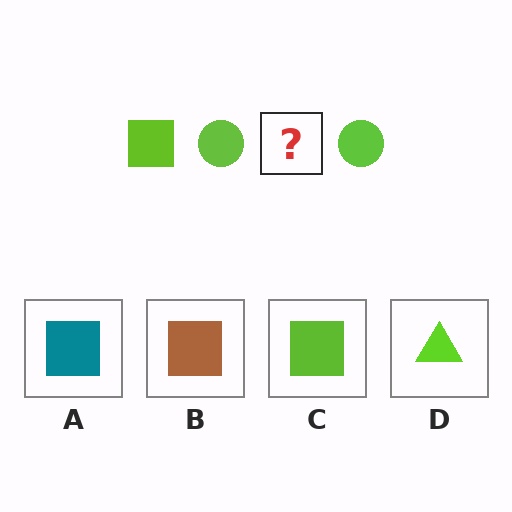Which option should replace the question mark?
Option C.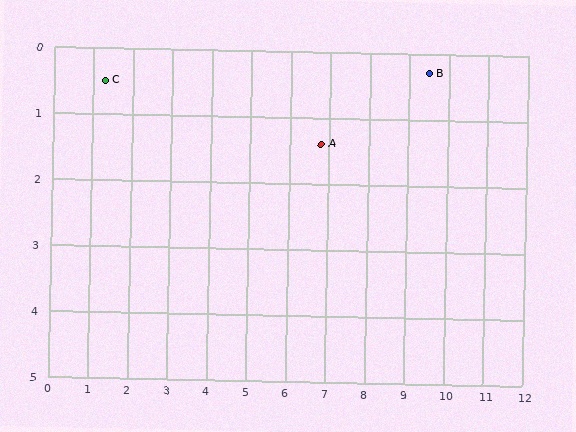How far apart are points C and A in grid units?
Points C and A are about 5.6 grid units apart.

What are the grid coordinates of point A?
Point A is at approximately (6.8, 1.4).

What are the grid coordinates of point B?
Point B is at approximately (9.5, 0.3).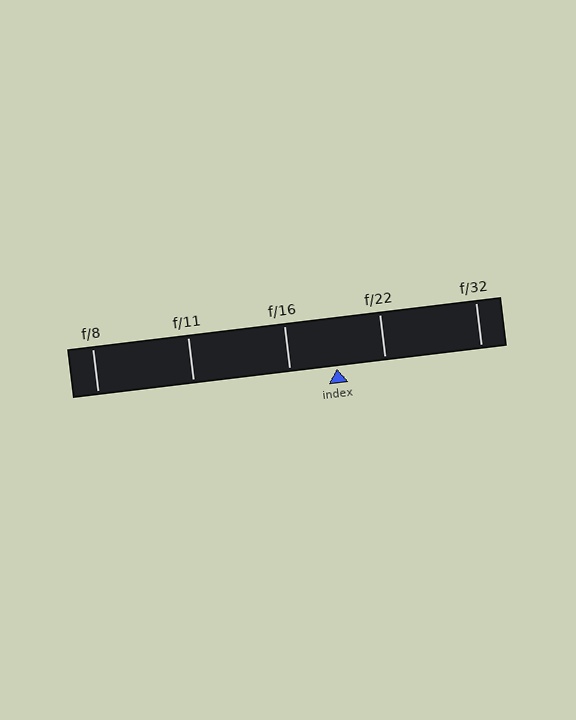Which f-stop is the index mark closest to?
The index mark is closest to f/16.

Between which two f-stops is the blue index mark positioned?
The index mark is between f/16 and f/22.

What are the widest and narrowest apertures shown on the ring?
The widest aperture shown is f/8 and the narrowest is f/32.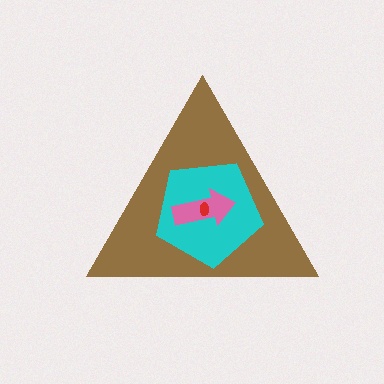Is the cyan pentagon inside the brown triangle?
Yes.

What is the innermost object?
The red ellipse.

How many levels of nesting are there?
4.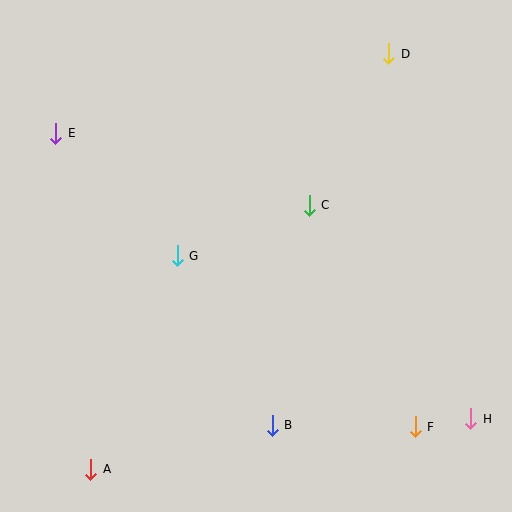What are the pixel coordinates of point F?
Point F is at (415, 427).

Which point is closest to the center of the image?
Point C at (309, 205) is closest to the center.